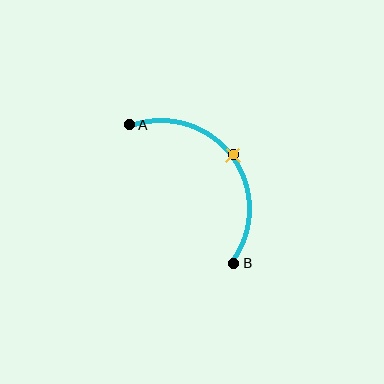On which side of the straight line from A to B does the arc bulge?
The arc bulges above and to the right of the straight line connecting A and B.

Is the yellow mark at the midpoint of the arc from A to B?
Yes. The yellow mark lies on the arc at equal arc-length from both A and B — it is the arc midpoint.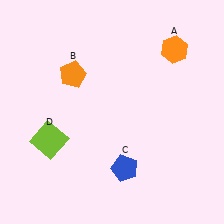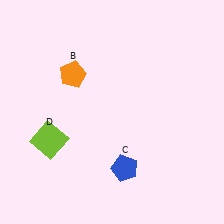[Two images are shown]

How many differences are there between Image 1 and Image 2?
There is 1 difference between the two images.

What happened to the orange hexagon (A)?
The orange hexagon (A) was removed in Image 2. It was in the top-right area of Image 1.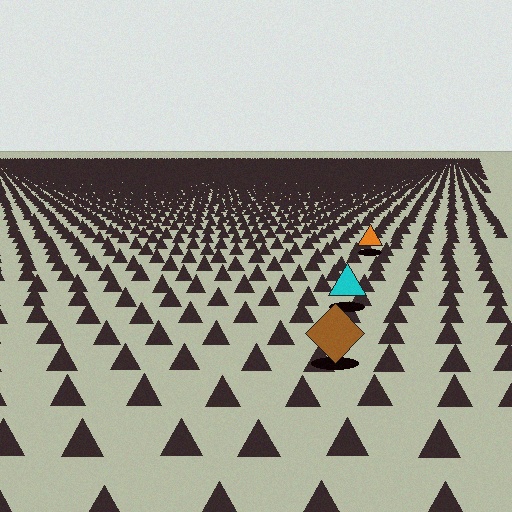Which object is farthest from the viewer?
The orange triangle is farthest from the viewer. It appears smaller and the ground texture around it is denser.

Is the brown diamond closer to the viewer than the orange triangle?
Yes. The brown diamond is closer — you can tell from the texture gradient: the ground texture is coarser near it.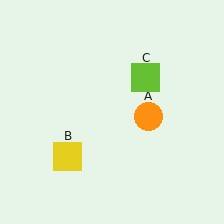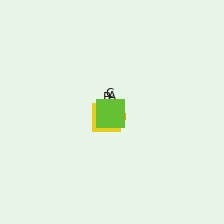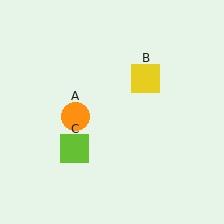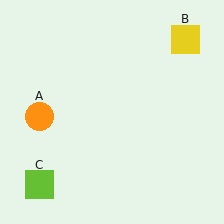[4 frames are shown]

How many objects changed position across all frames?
3 objects changed position: orange circle (object A), yellow square (object B), lime square (object C).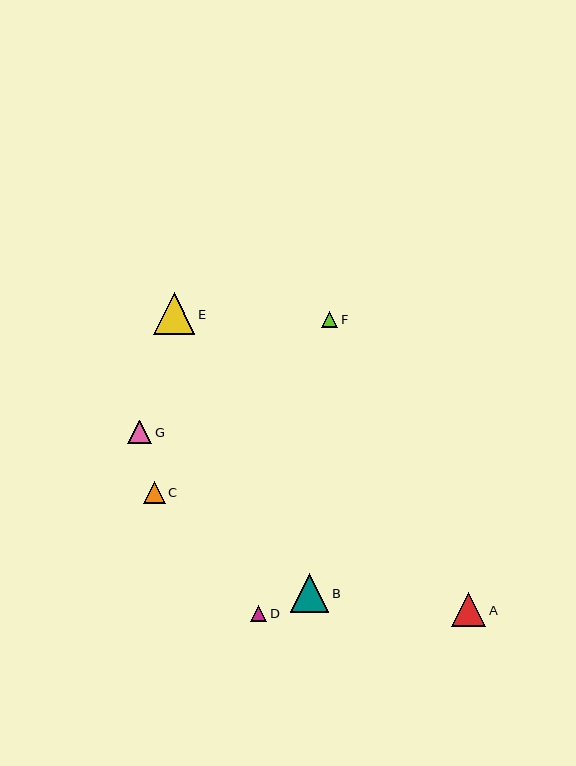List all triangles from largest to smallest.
From largest to smallest: E, B, A, G, C, D, F.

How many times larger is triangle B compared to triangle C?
Triangle B is approximately 1.7 times the size of triangle C.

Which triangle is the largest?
Triangle E is the largest with a size of approximately 41 pixels.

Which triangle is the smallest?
Triangle F is the smallest with a size of approximately 16 pixels.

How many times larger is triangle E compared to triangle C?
Triangle E is approximately 1.9 times the size of triangle C.